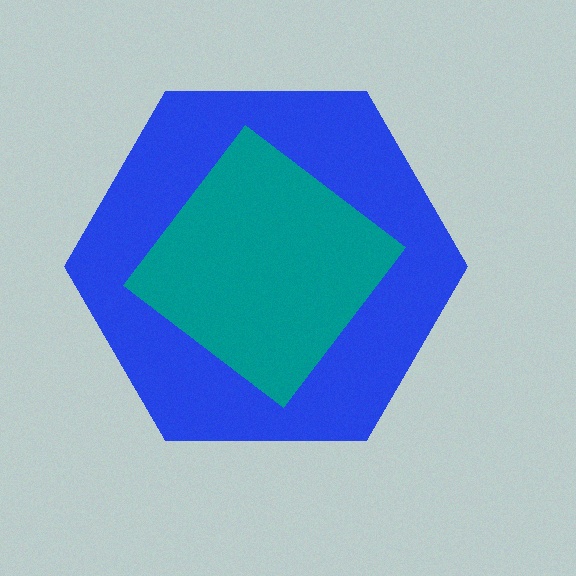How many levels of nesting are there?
2.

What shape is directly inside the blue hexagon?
The teal diamond.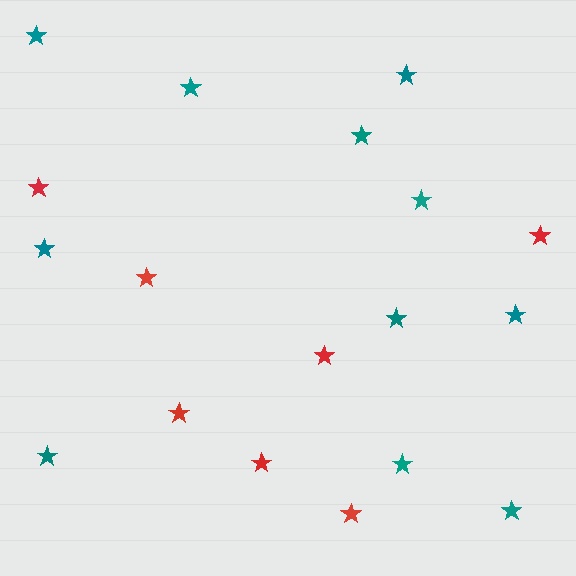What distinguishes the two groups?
There are 2 groups: one group of teal stars (11) and one group of red stars (7).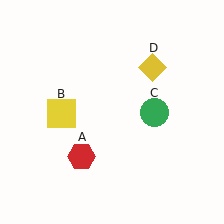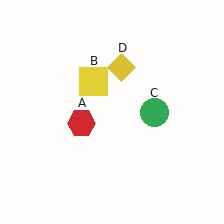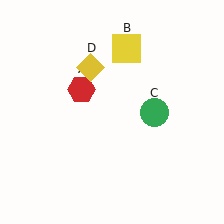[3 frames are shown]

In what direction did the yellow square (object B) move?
The yellow square (object B) moved up and to the right.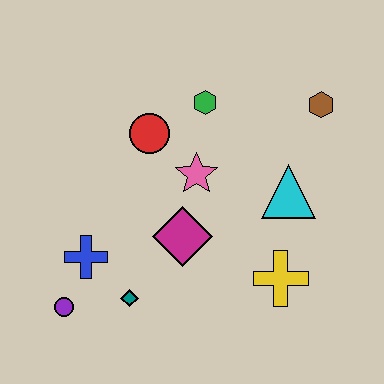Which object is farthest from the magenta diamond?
The brown hexagon is farthest from the magenta diamond.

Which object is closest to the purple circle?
The blue cross is closest to the purple circle.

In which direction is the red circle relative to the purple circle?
The red circle is above the purple circle.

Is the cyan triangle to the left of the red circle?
No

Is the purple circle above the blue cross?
No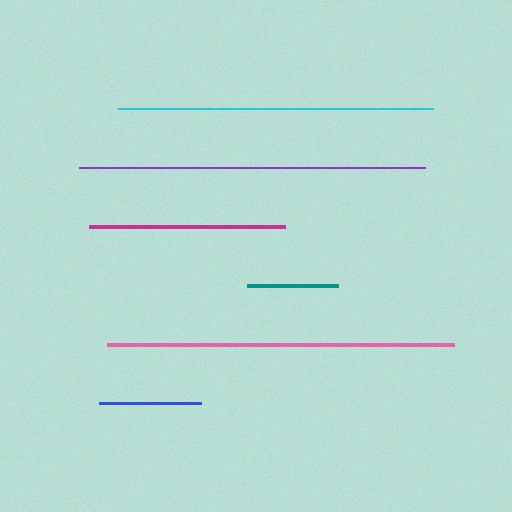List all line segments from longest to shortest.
From longest to shortest: pink, purple, cyan, magenta, blue, teal.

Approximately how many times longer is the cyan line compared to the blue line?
The cyan line is approximately 3.1 times the length of the blue line.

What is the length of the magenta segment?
The magenta segment is approximately 196 pixels long.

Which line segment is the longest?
The pink line is the longest at approximately 347 pixels.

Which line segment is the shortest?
The teal line is the shortest at approximately 91 pixels.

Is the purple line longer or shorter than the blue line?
The purple line is longer than the blue line.